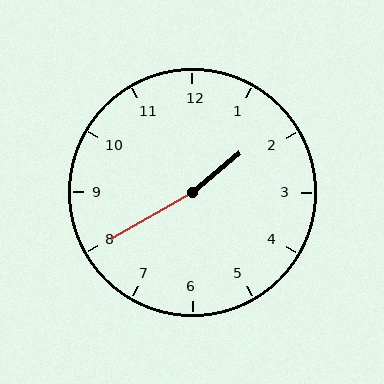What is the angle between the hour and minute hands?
Approximately 170 degrees.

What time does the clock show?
1:40.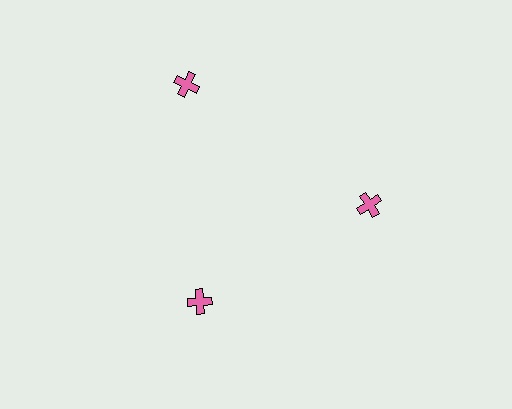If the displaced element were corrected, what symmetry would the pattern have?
It would have 3-fold rotational symmetry — the pattern would map onto itself every 120 degrees.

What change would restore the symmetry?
The symmetry would be restored by moving it inward, back onto the ring so that all 3 crosses sit at equal angles and equal distance from the center.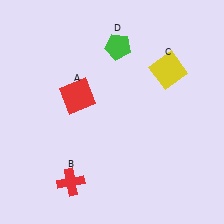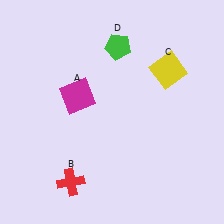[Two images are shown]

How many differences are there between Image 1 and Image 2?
There is 1 difference between the two images.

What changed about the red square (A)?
In Image 1, A is red. In Image 2, it changed to magenta.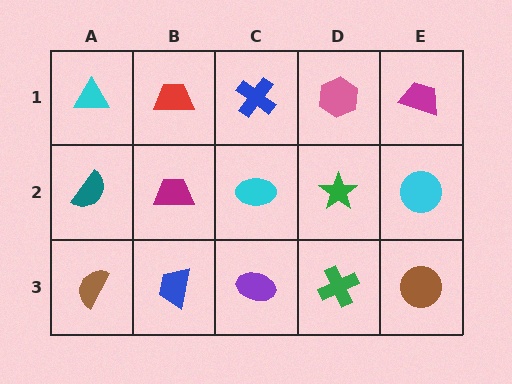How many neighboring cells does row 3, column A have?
2.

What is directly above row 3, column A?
A teal semicircle.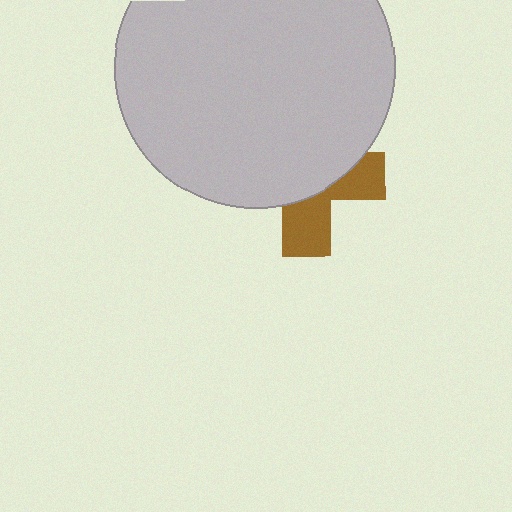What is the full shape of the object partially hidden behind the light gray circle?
The partially hidden object is a brown cross.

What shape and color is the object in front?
The object in front is a light gray circle.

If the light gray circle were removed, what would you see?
You would see the complete brown cross.